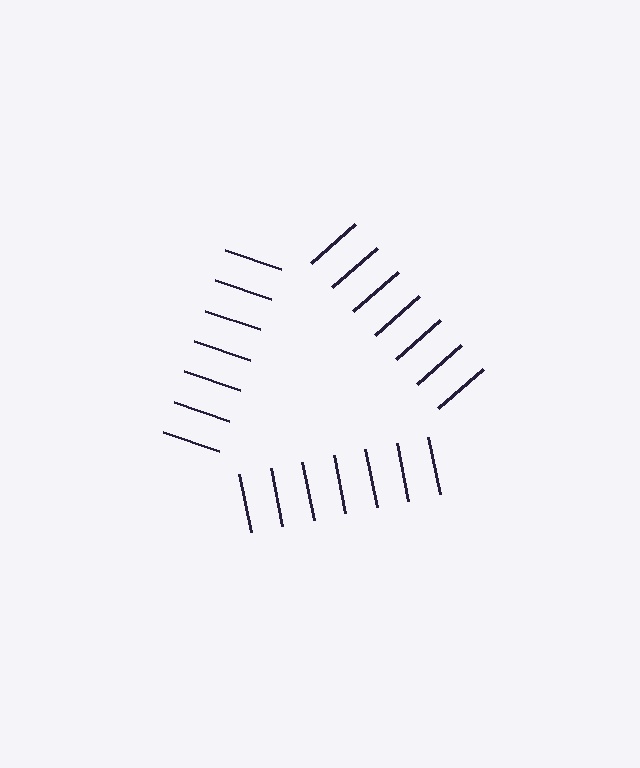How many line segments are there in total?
21 — 7 along each of the 3 edges.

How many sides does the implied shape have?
3 sides — the line-ends trace a triangle.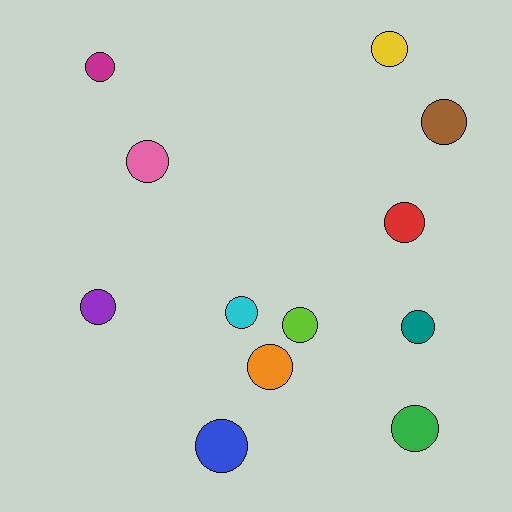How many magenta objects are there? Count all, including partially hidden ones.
There is 1 magenta object.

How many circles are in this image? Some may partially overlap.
There are 12 circles.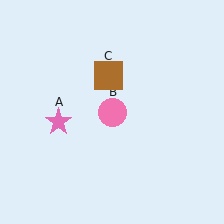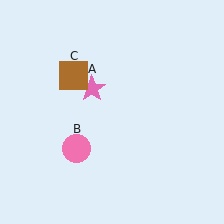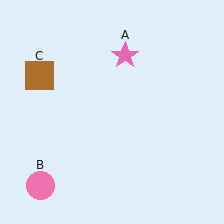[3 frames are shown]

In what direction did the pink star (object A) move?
The pink star (object A) moved up and to the right.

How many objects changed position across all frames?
3 objects changed position: pink star (object A), pink circle (object B), brown square (object C).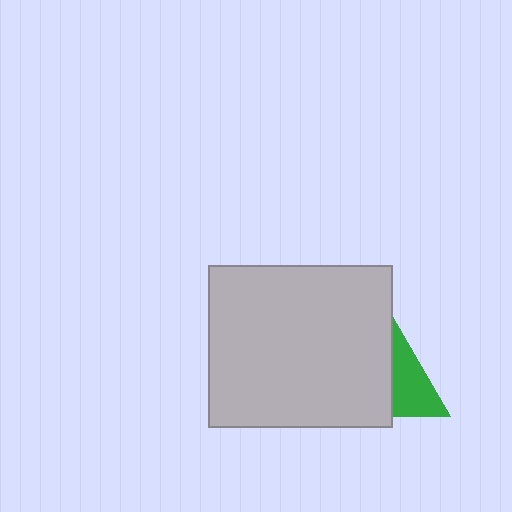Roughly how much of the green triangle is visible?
A small part of it is visible (roughly 39%).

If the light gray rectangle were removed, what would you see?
You would see the complete green triangle.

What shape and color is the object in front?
The object in front is a light gray rectangle.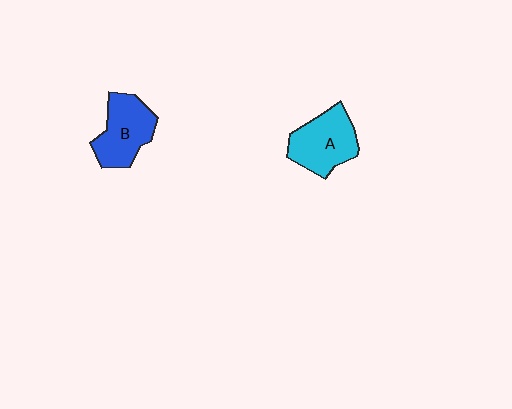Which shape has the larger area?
Shape A (cyan).